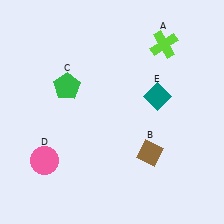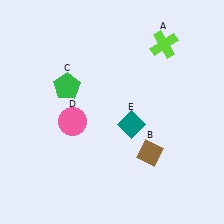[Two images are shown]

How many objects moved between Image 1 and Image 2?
2 objects moved between the two images.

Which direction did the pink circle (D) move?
The pink circle (D) moved up.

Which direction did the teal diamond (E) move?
The teal diamond (E) moved down.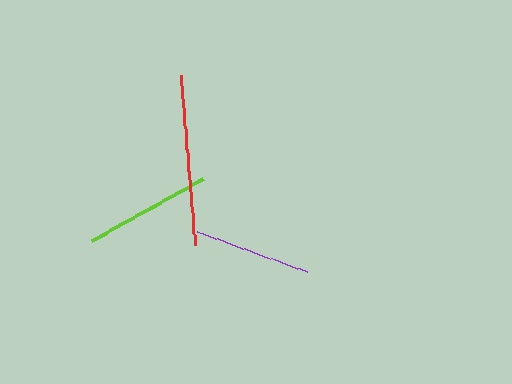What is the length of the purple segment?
The purple segment is approximately 117 pixels long.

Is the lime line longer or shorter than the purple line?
The lime line is longer than the purple line.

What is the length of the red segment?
The red segment is approximately 171 pixels long.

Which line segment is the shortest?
The purple line is the shortest at approximately 117 pixels.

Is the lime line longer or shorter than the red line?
The red line is longer than the lime line.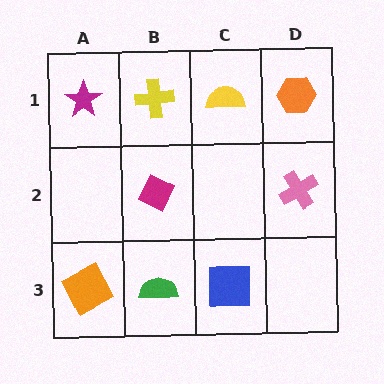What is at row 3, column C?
A blue square.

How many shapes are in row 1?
4 shapes.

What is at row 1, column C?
A yellow semicircle.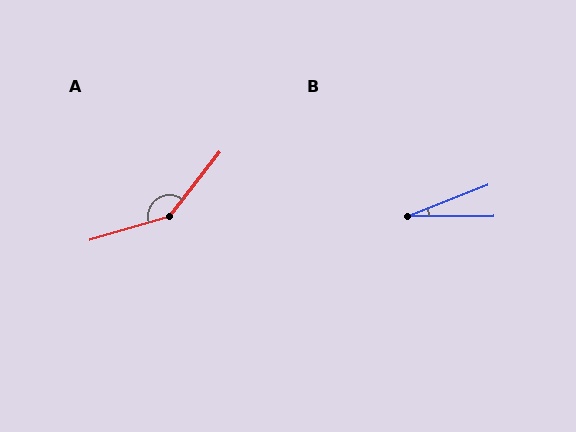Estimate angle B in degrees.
Approximately 21 degrees.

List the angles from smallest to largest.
B (21°), A (144°).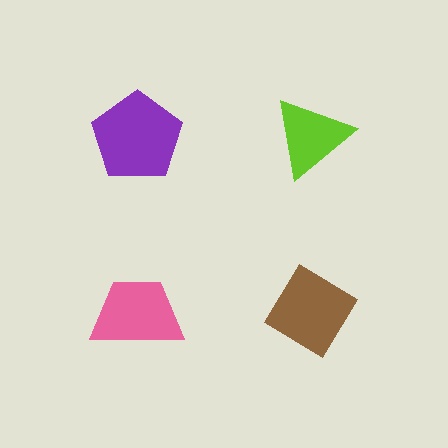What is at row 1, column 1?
A purple pentagon.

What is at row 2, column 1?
A pink trapezoid.